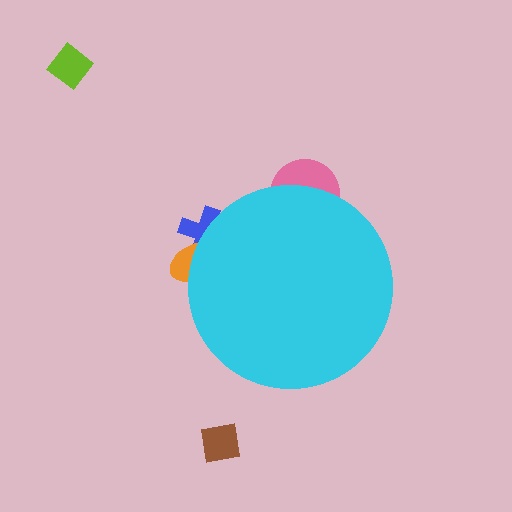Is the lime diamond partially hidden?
No, the lime diamond is fully visible.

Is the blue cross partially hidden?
Yes, the blue cross is partially hidden behind the cyan circle.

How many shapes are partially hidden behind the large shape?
3 shapes are partially hidden.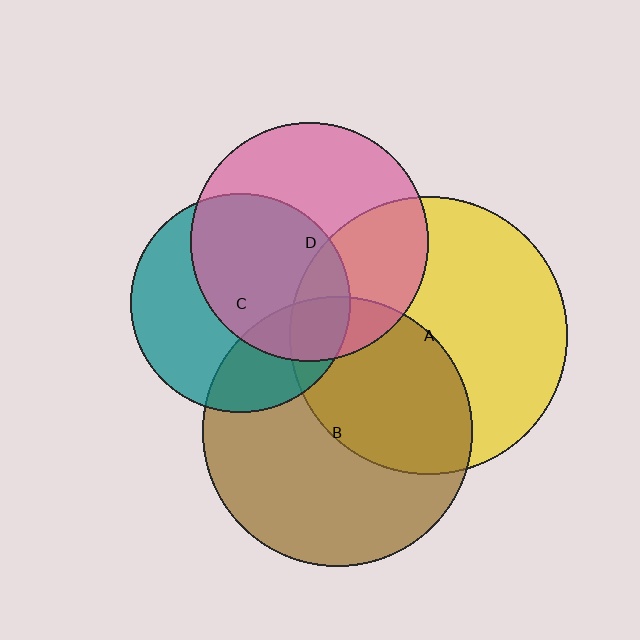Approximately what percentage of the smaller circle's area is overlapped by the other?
Approximately 15%.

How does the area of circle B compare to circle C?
Approximately 1.5 times.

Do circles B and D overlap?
Yes.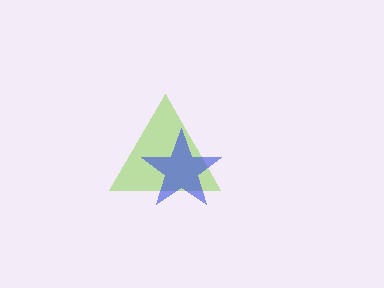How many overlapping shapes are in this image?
There are 2 overlapping shapes in the image.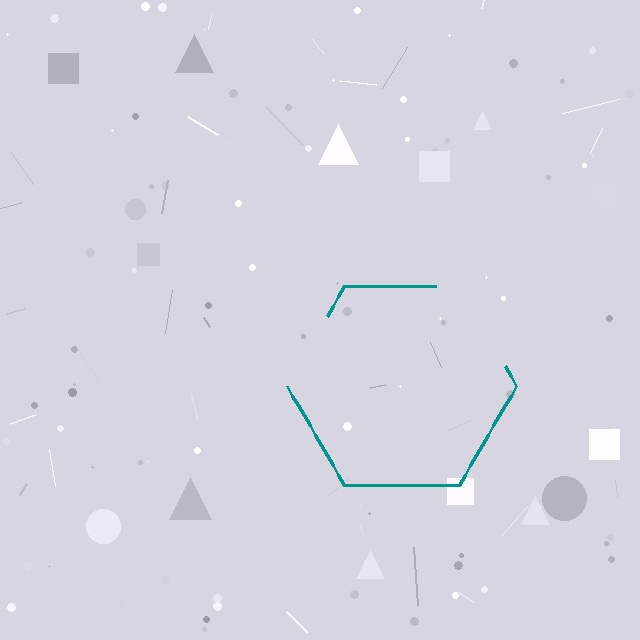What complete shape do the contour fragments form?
The contour fragments form a hexagon.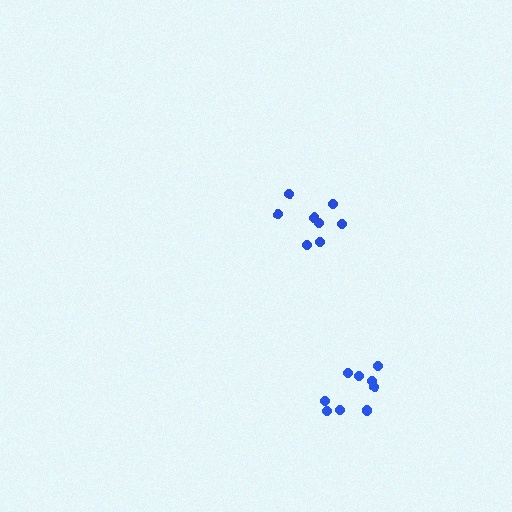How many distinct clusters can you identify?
There are 2 distinct clusters.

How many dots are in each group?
Group 1: 8 dots, Group 2: 9 dots (17 total).